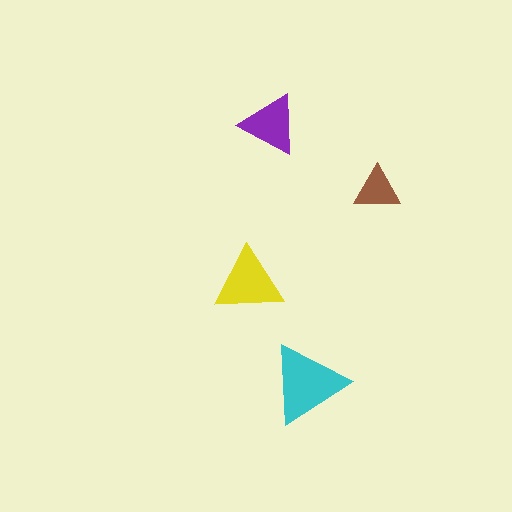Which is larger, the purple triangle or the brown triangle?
The purple one.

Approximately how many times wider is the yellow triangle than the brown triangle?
About 1.5 times wider.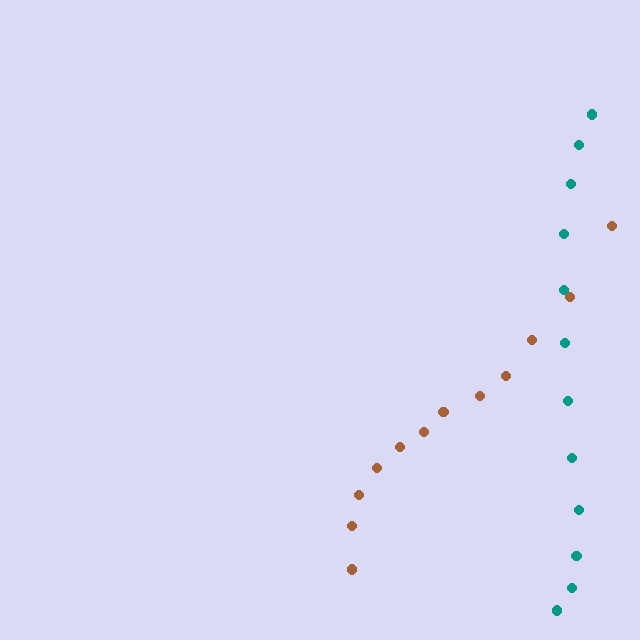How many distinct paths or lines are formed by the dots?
There are 2 distinct paths.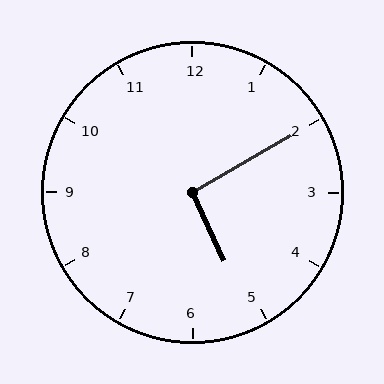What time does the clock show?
5:10.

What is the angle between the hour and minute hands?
Approximately 95 degrees.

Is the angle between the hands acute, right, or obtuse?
It is right.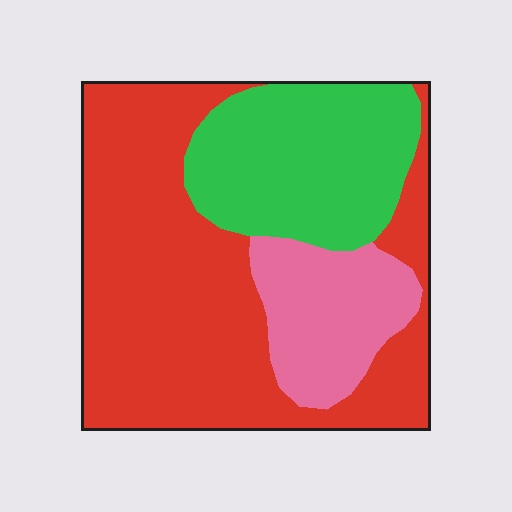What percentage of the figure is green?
Green takes up between a sixth and a third of the figure.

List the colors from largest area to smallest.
From largest to smallest: red, green, pink.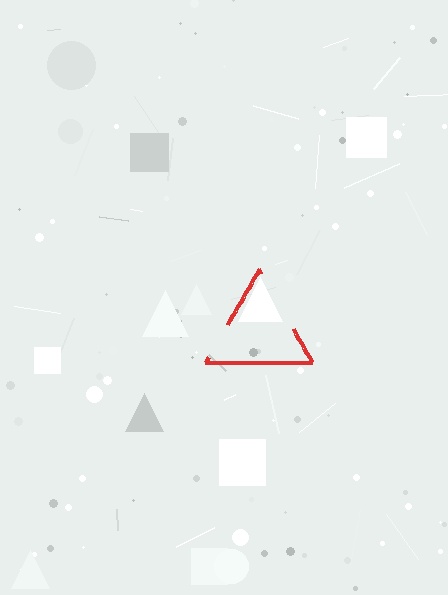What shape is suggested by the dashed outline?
The dashed outline suggests a triangle.